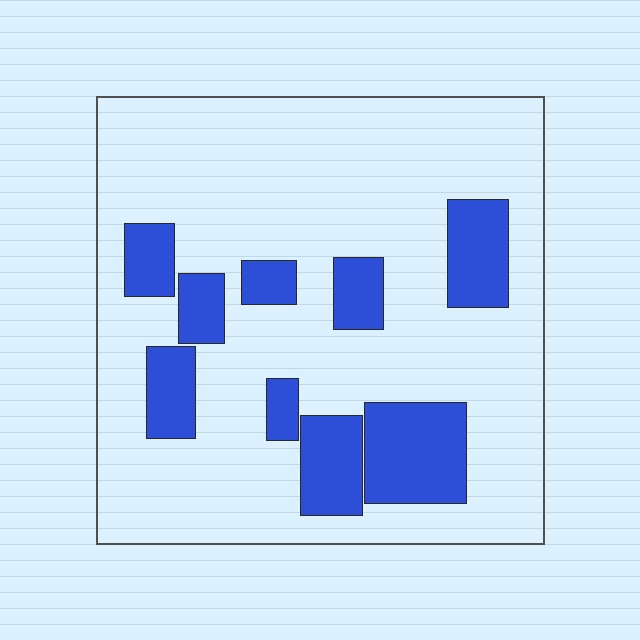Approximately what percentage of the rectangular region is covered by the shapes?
Approximately 20%.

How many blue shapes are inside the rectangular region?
9.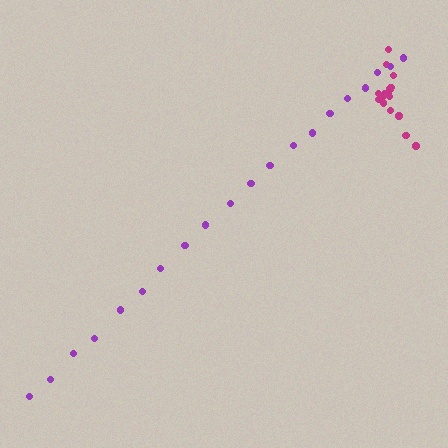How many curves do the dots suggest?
There are 2 distinct paths.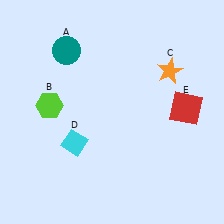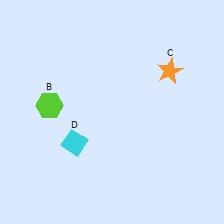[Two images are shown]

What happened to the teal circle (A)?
The teal circle (A) was removed in Image 2. It was in the top-left area of Image 1.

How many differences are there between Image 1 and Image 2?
There are 2 differences between the two images.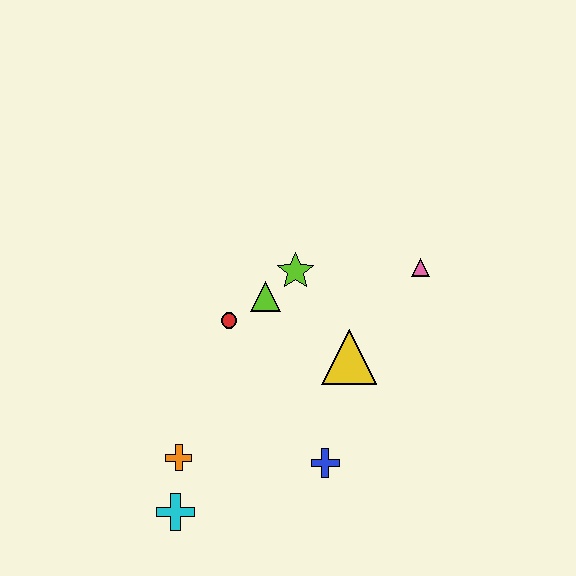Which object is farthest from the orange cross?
The pink triangle is farthest from the orange cross.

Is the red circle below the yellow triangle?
No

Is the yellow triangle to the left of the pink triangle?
Yes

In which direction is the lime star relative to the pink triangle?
The lime star is to the left of the pink triangle.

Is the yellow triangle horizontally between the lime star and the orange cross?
No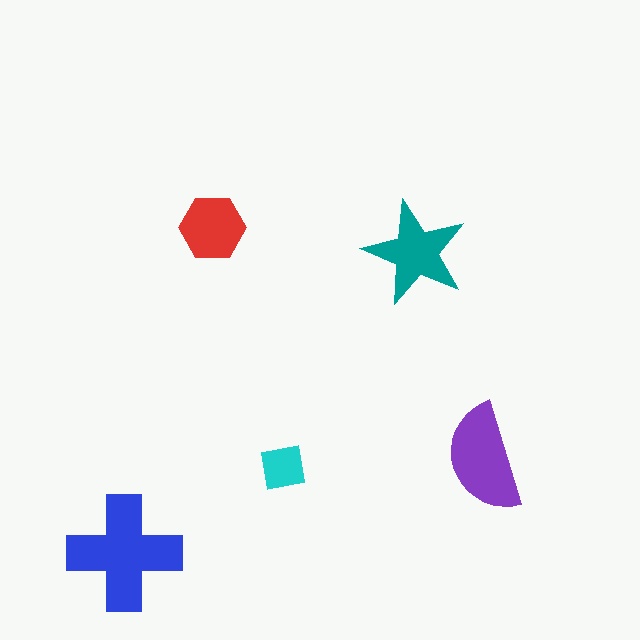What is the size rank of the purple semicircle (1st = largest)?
2nd.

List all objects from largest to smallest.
The blue cross, the purple semicircle, the teal star, the red hexagon, the cyan square.